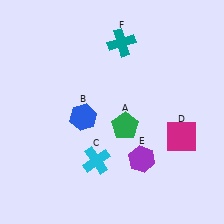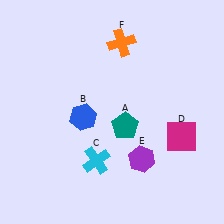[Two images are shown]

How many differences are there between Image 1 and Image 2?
There are 2 differences between the two images.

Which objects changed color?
A changed from green to teal. F changed from teal to orange.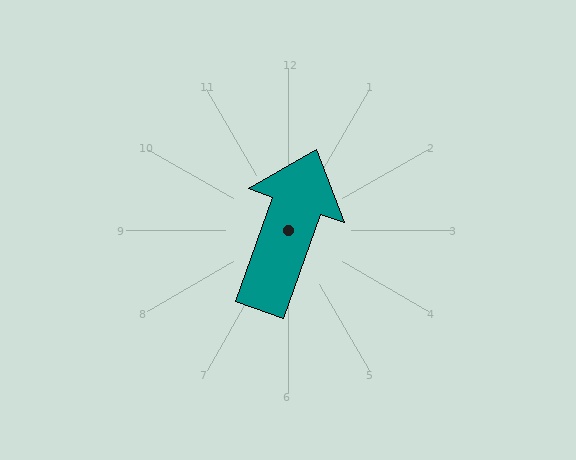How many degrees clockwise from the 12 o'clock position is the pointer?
Approximately 19 degrees.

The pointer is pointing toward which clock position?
Roughly 1 o'clock.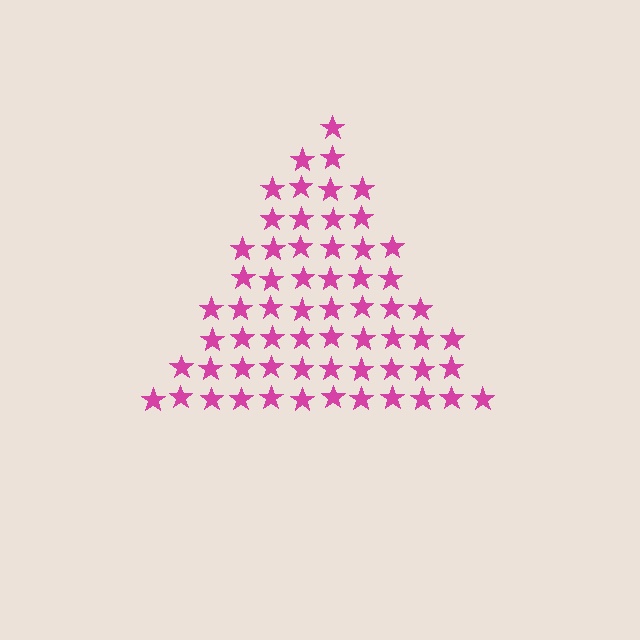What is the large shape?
The large shape is a triangle.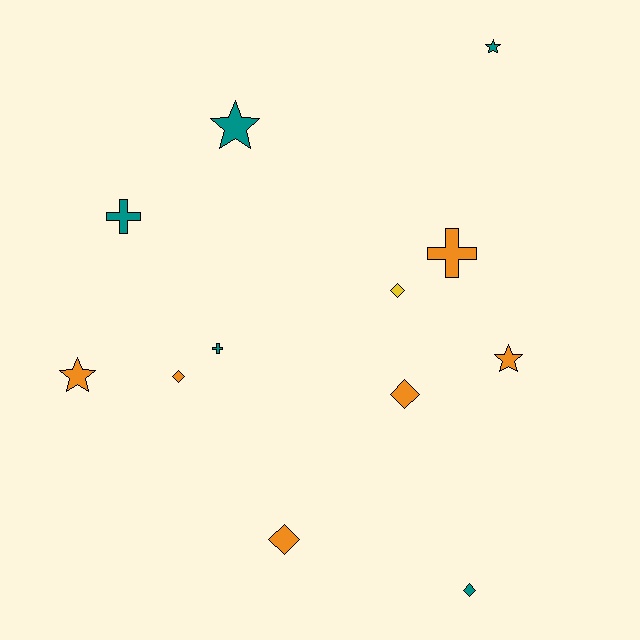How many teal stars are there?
There are 2 teal stars.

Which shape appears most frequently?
Diamond, with 5 objects.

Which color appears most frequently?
Orange, with 6 objects.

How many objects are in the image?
There are 12 objects.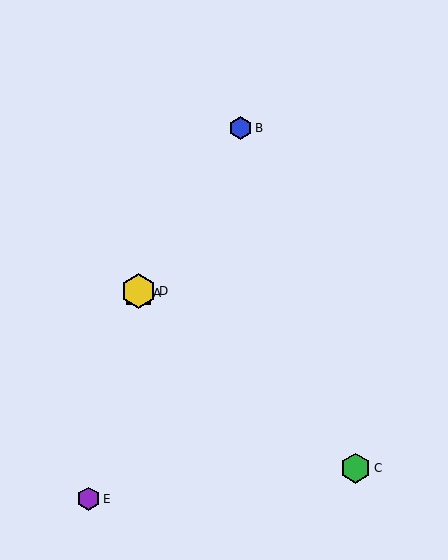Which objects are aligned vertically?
Objects A, D are aligned vertically.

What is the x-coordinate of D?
Object D is at x≈139.